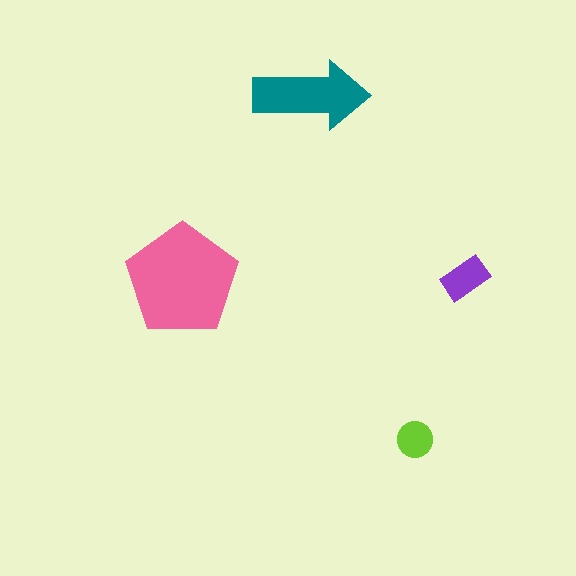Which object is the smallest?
The lime circle.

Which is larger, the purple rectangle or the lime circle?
The purple rectangle.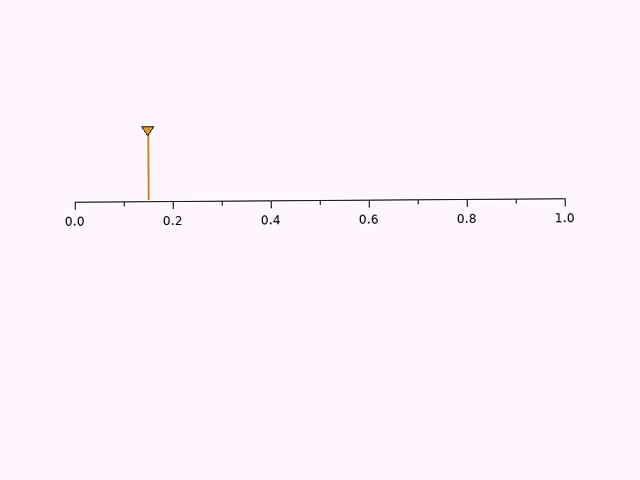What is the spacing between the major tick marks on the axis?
The major ticks are spaced 0.2 apart.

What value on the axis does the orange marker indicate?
The marker indicates approximately 0.15.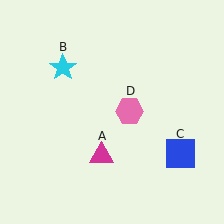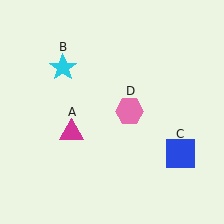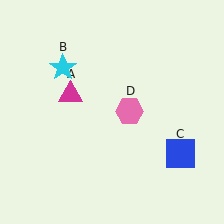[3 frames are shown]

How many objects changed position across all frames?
1 object changed position: magenta triangle (object A).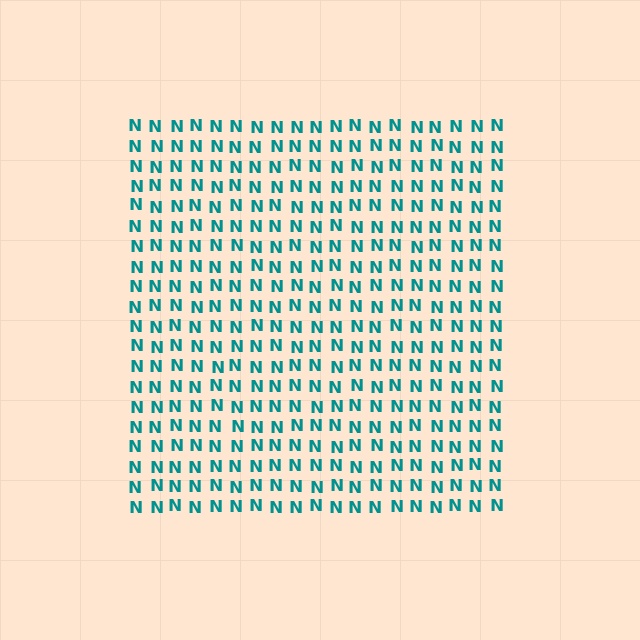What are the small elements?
The small elements are letter N's.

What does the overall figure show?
The overall figure shows a square.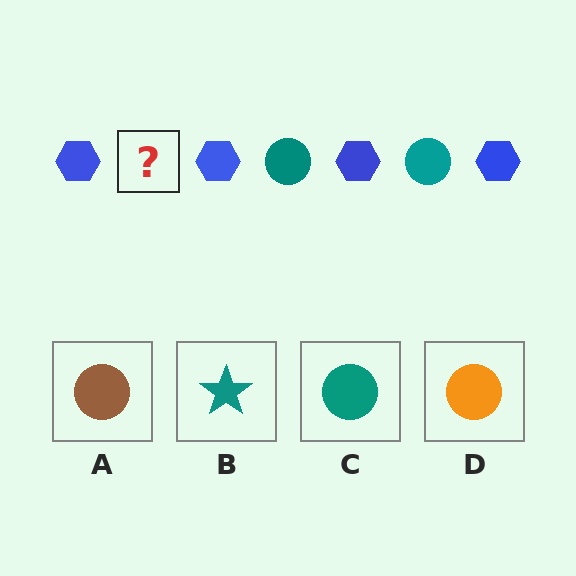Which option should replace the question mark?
Option C.